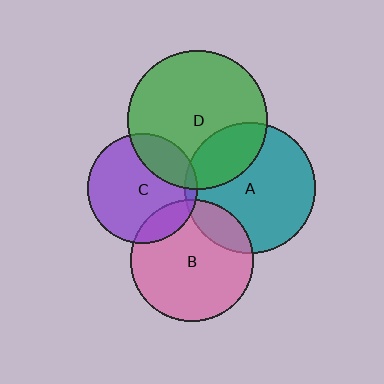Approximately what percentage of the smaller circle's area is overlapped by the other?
Approximately 15%.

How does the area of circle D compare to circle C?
Approximately 1.6 times.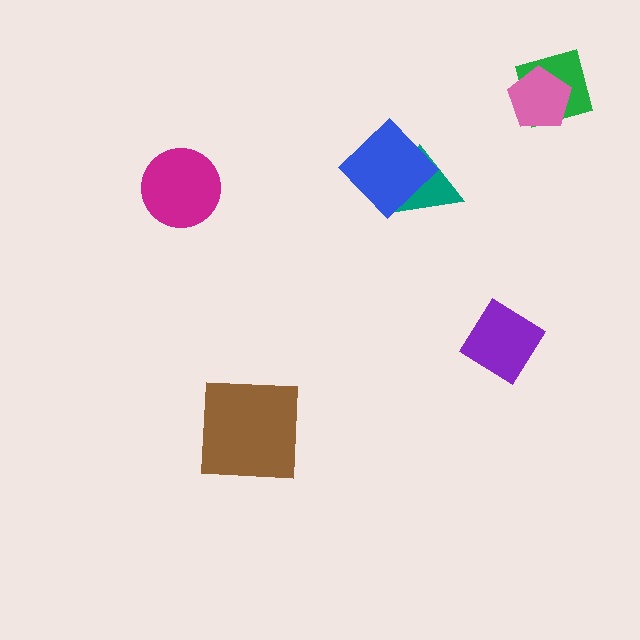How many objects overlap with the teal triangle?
1 object overlaps with the teal triangle.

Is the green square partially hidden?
Yes, it is partially covered by another shape.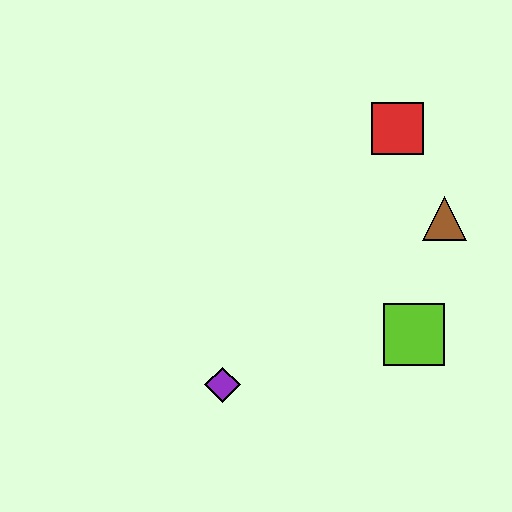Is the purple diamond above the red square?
No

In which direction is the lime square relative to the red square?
The lime square is below the red square.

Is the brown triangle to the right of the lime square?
Yes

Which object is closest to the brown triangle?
The red square is closest to the brown triangle.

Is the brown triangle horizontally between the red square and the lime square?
No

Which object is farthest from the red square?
The purple diamond is farthest from the red square.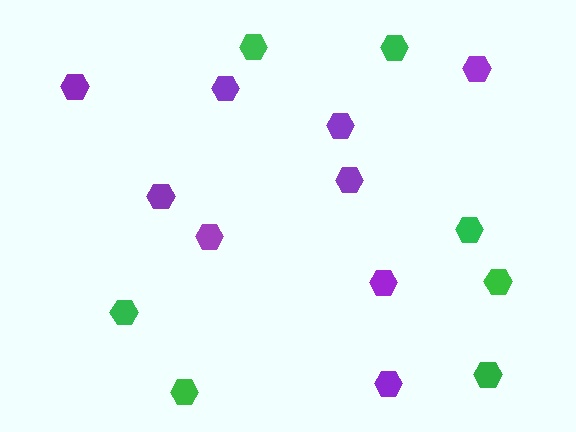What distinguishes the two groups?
There are 2 groups: one group of purple hexagons (9) and one group of green hexagons (7).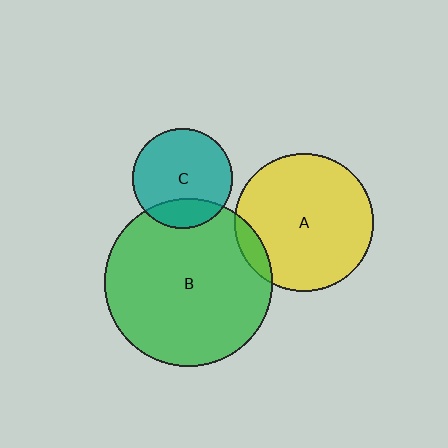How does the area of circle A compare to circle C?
Approximately 1.9 times.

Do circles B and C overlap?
Yes.